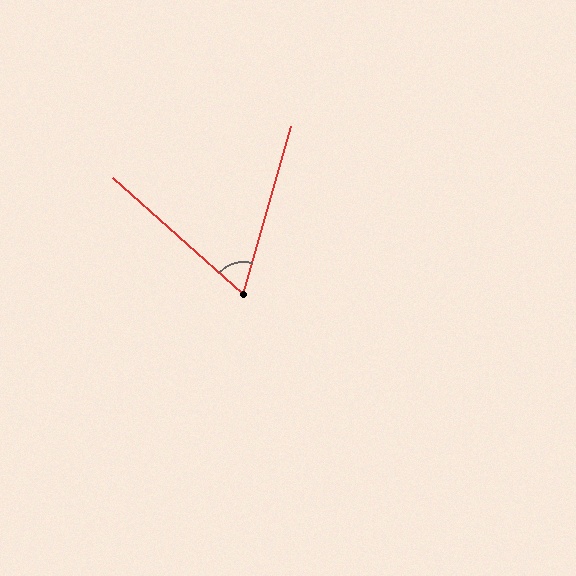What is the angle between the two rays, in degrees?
Approximately 64 degrees.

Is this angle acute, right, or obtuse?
It is acute.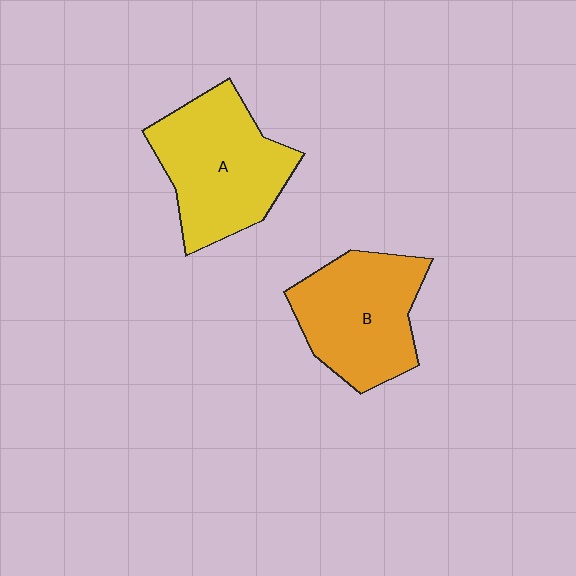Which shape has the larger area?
Shape A (yellow).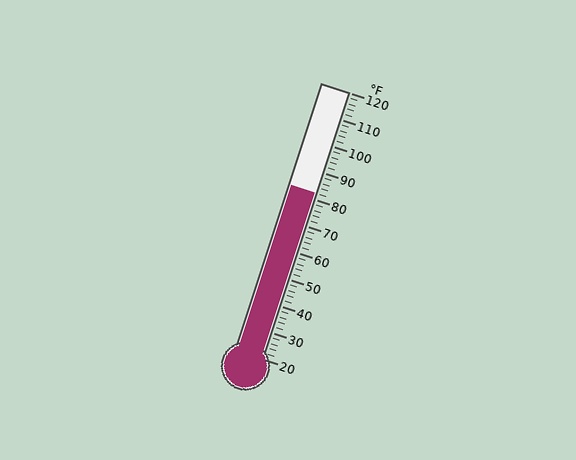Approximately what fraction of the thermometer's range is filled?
The thermometer is filled to approximately 60% of its range.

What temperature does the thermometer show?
The thermometer shows approximately 82°F.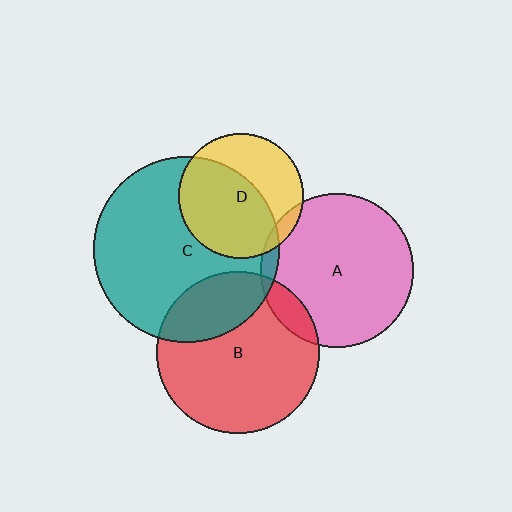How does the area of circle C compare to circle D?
Approximately 2.2 times.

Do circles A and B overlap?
Yes.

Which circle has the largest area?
Circle C (teal).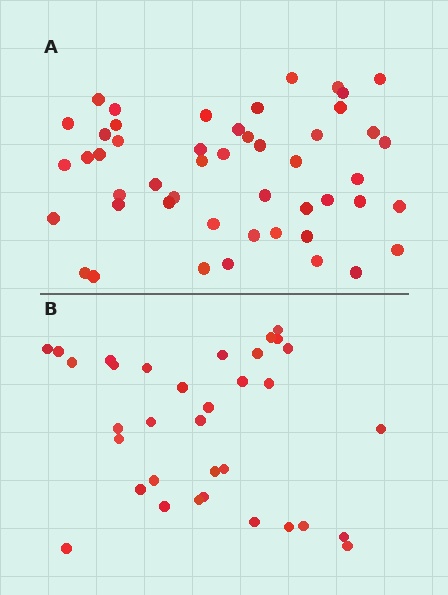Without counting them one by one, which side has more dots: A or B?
Region A (the top region) has more dots.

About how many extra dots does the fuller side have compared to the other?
Region A has approximately 15 more dots than region B.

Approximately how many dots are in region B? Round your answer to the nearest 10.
About 30 dots. (The exact count is 34, which rounds to 30.)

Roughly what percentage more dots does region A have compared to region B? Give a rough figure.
About 45% more.